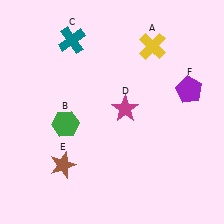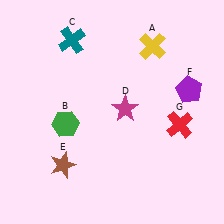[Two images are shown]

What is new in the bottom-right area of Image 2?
A red cross (G) was added in the bottom-right area of Image 2.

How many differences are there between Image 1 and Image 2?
There is 1 difference between the two images.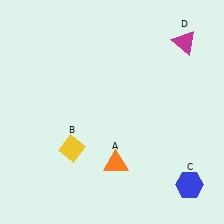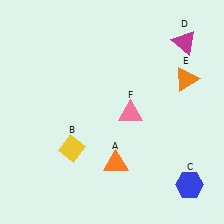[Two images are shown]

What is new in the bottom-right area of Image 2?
A pink triangle (F) was added in the bottom-right area of Image 2.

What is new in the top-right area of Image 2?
An orange triangle (E) was added in the top-right area of Image 2.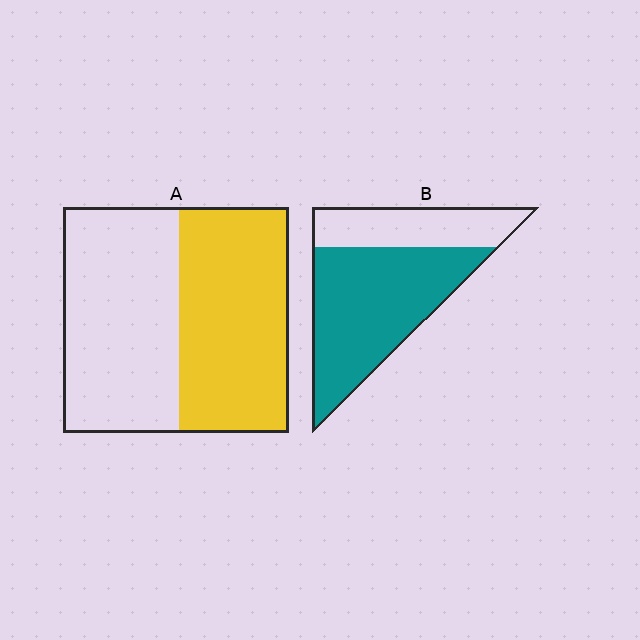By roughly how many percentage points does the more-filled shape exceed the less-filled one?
By roughly 20 percentage points (B over A).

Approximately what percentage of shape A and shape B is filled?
A is approximately 50% and B is approximately 70%.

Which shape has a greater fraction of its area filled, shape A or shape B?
Shape B.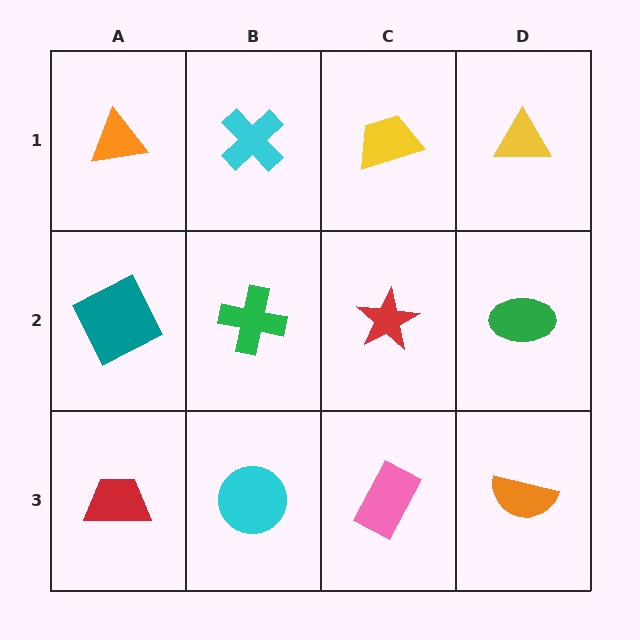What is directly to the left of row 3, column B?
A red trapezoid.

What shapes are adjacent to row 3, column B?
A green cross (row 2, column B), a red trapezoid (row 3, column A), a pink rectangle (row 3, column C).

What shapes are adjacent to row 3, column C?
A red star (row 2, column C), a cyan circle (row 3, column B), an orange semicircle (row 3, column D).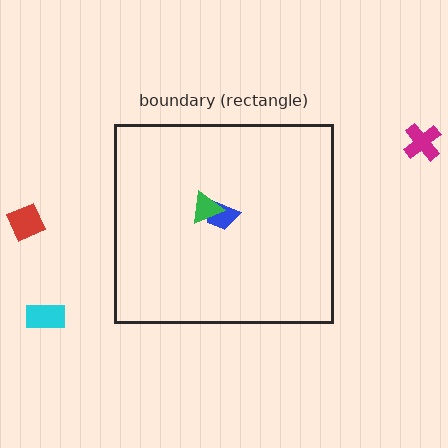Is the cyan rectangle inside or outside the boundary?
Outside.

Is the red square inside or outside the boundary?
Outside.